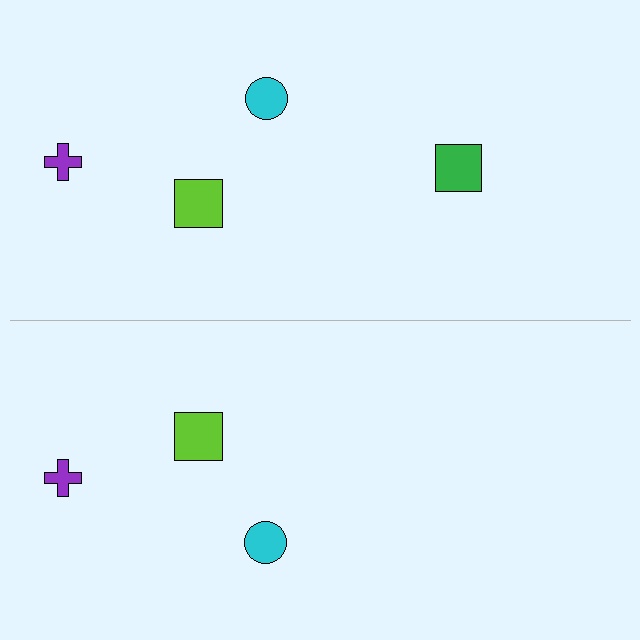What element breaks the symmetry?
A green square is missing from the bottom side.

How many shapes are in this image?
There are 7 shapes in this image.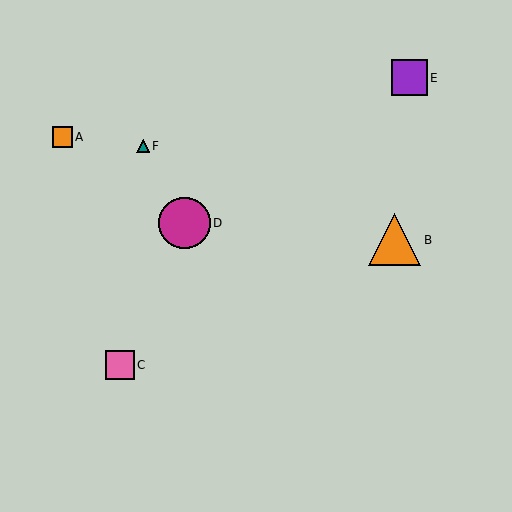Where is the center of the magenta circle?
The center of the magenta circle is at (185, 223).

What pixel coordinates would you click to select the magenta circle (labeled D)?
Click at (185, 223) to select the magenta circle D.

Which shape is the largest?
The orange triangle (labeled B) is the largest.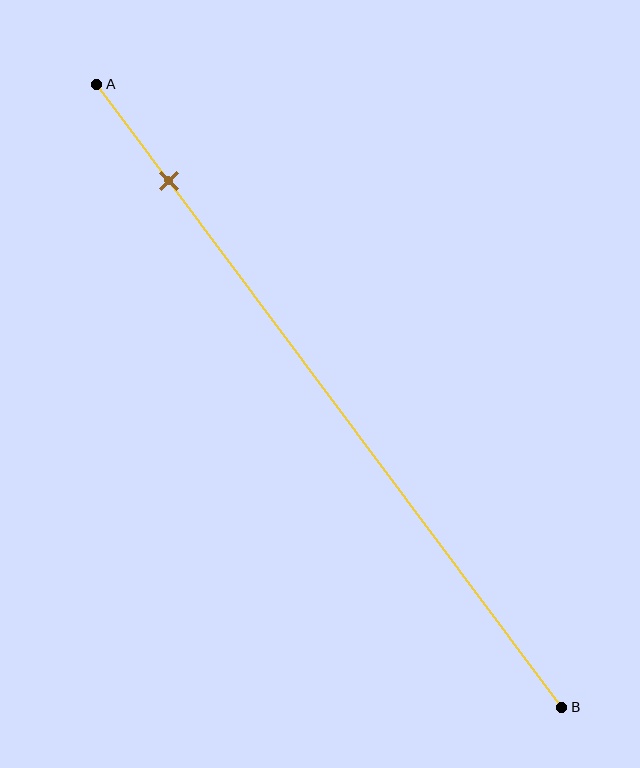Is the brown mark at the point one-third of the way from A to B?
No, the mark is at about 15% from A, not at the 33% one-third point.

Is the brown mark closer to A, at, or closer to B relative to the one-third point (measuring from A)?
The brown mark is closer to point A than the one-third point of segment AB.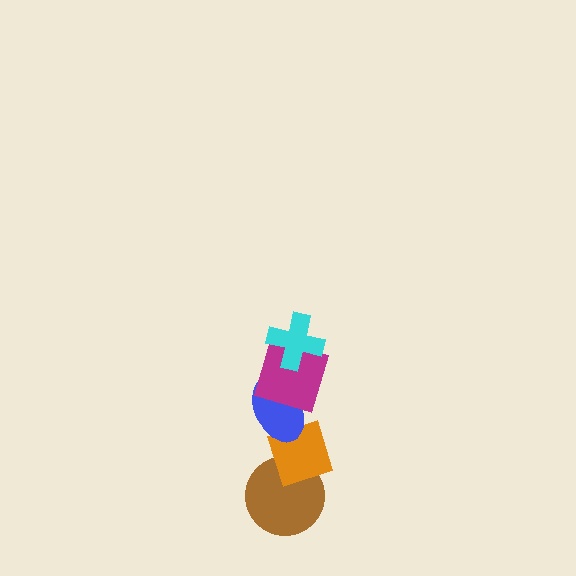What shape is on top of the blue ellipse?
The magenta square is on top of the blue ellipse.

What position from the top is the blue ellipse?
The blue ellipse is 3rd from the top.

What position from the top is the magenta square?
The magenta square is 2nd from the top.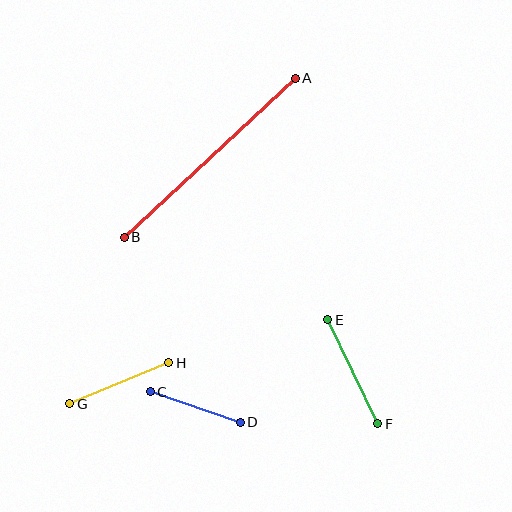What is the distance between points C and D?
The distance is approximately 95 pixels.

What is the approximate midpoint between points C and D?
The midpoint is at approximately (195, 407) pixels.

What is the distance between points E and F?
The distance is approximately 116 pixels.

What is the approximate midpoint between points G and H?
The midpoint is at approximately (119, 383) pixels.